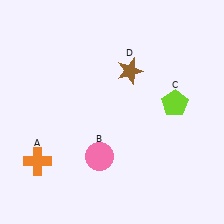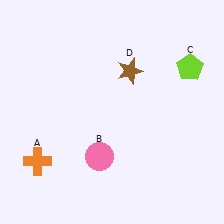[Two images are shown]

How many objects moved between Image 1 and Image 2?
1 object moved between the two images.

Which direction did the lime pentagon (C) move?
The lime pentagon (C) moved up.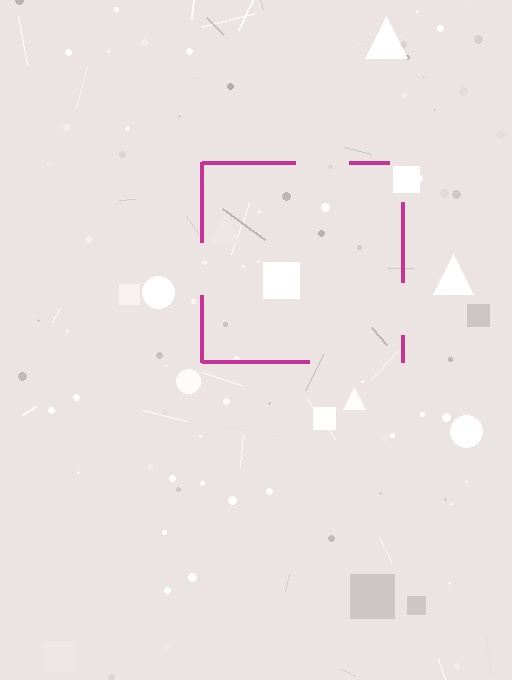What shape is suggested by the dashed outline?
The dashed outline suggests a square.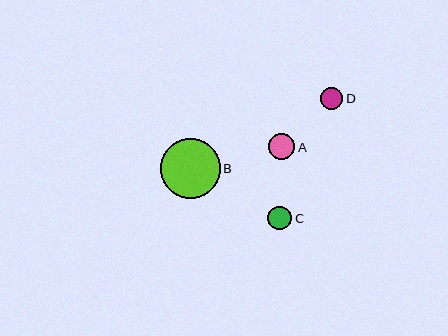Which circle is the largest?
Circle B is the largest with a size of approximately 60 pixels.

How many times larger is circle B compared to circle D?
Circle B is approximately 2.7 times the size of circle D.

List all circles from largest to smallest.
From largest to smallest: B, A, C, D.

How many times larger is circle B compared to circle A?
Circle B is approximately 2.3 times the size of circle A.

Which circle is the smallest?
Circle D is the smallest with a size of approximately 22 pixels.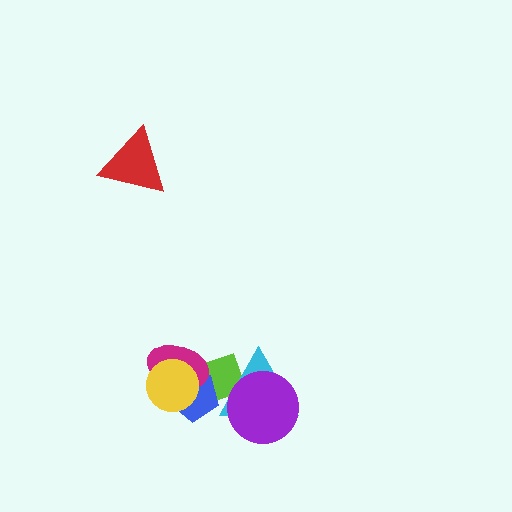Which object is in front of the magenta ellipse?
The yellow circle is in front of the magenta ellipse.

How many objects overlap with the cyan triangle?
2 objects overlap with the cyan triangle.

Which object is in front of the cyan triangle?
The purple circle is in front of the cyan triangle.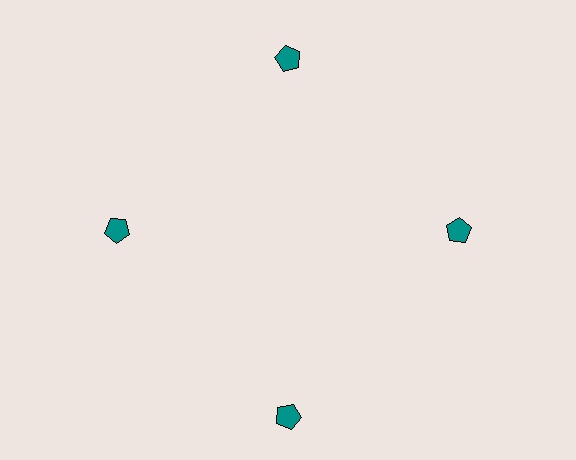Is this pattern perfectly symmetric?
No. The 4 teal pentagons are arranged in a ring, but one element near the 6 o'clock position is pushed outward from the center, breaking the 4-fold rotational symmetry.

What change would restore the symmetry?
The symmetry would be restored by moving it inward, back onto the ring so that all 4 pentagons sit at equal angles and equal distance from the center.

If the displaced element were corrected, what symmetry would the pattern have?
It would have 4-fold rotational symmetry — the pattern would map onto itself every 90 degrees.